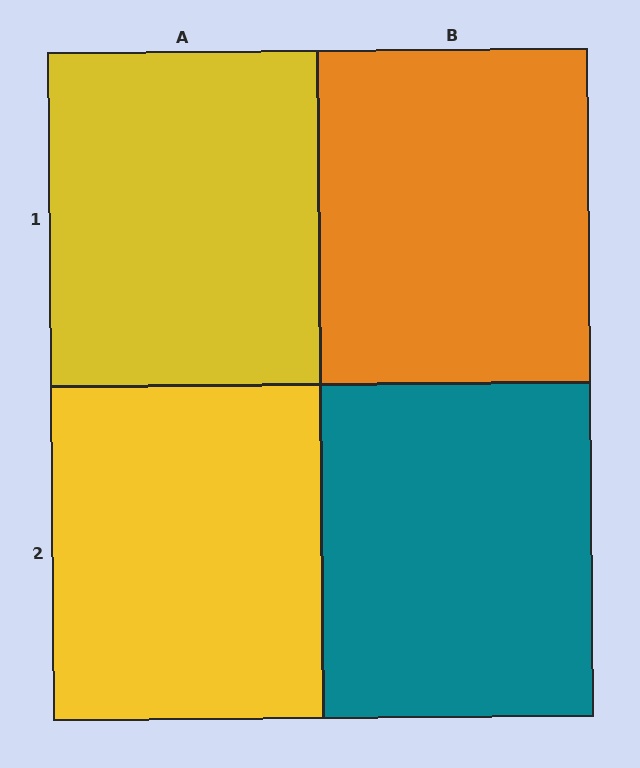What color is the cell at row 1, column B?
Orange.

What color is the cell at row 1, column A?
Yellow.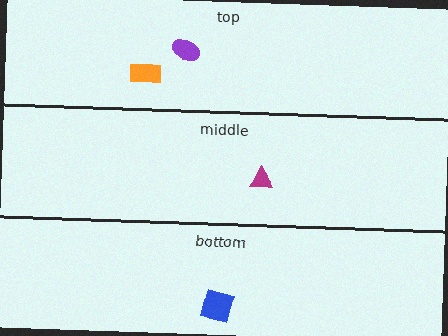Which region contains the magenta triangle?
The middle region.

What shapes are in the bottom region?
The blue square.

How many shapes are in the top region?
2.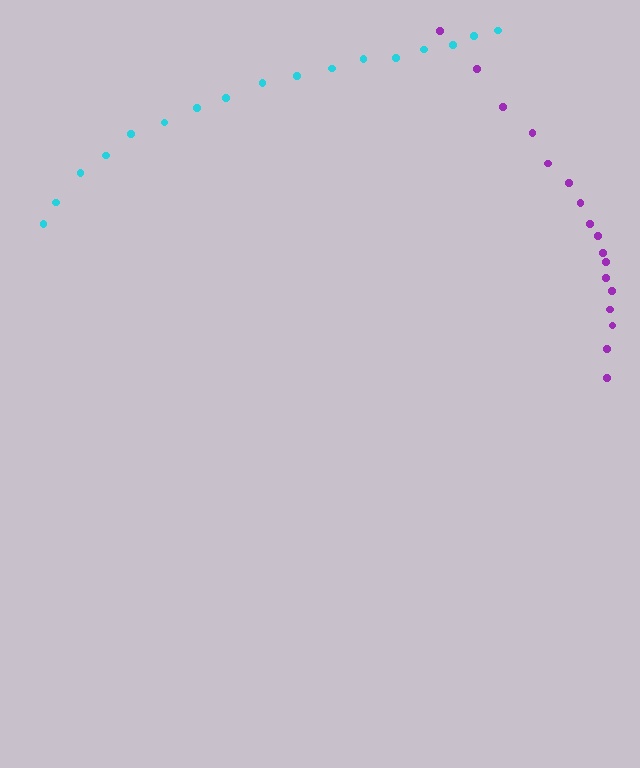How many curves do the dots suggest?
There are 2 distinct paths.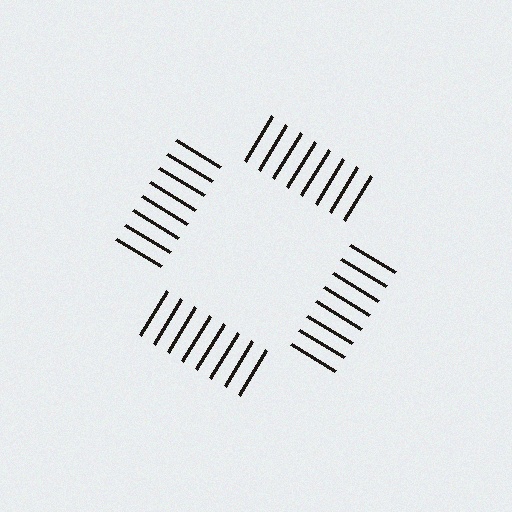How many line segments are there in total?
32 — 8 along each of the 4 edges.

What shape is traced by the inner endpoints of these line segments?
An illusory square — the line segments terminate on its edges but no continuous stroke is drawn.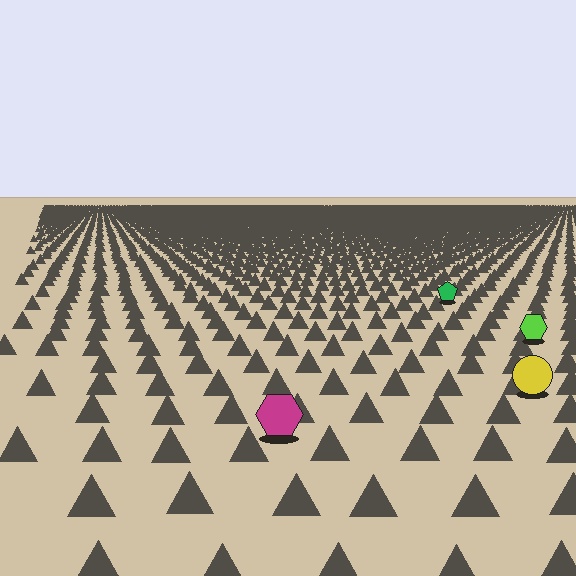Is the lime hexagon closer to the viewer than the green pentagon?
Yes. The lime hexagon is closer — you can tell from the texture gradient: the ground texture is coarser near it.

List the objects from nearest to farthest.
From nearest to farthest: the magenta hexagon, the yellow circle, the lime hexagon, the green pentagon.